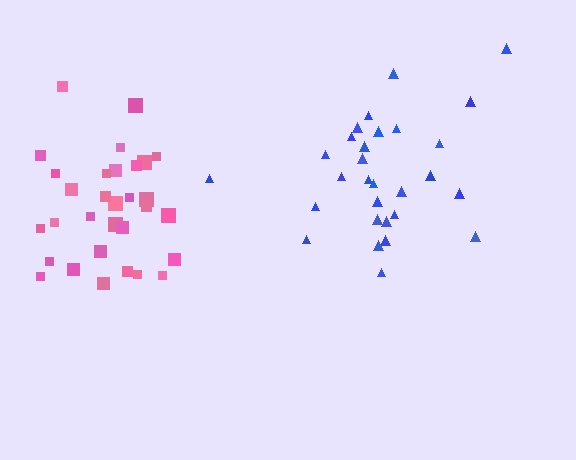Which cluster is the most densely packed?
Pink.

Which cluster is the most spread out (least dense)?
Blue.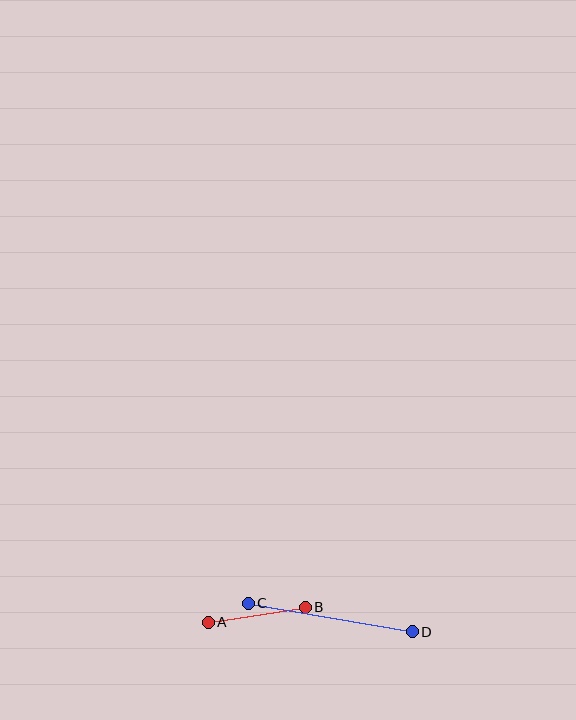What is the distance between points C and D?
The distance is approximately 166 pixels.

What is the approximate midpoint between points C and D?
The midpoint is at approximately (330, 618) pixels.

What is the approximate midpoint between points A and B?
The midpoint is at approximately (257, 615) pixels.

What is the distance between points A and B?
The distance is approximately 98 pixels.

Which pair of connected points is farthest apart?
Points C and D are farthest apart.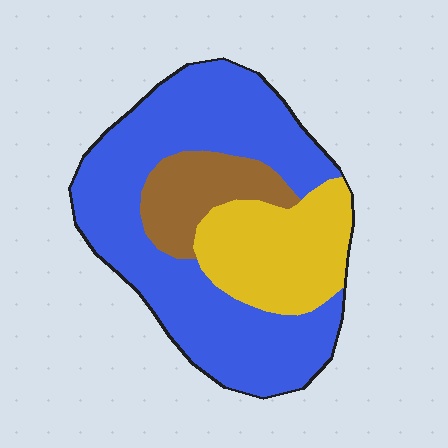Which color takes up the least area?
Brown, at roughly 15%.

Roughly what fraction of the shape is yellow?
Yellow covers around 25% of the shape.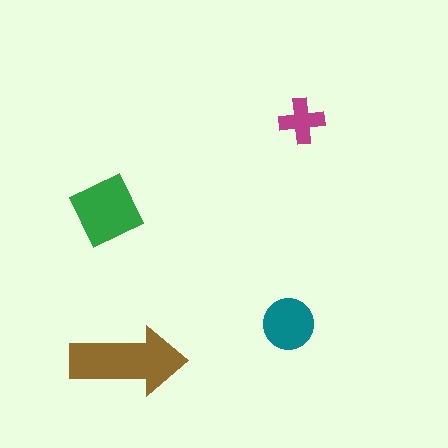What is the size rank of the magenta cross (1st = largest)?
4th.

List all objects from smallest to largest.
The magenta cross, the teal circle, the green diamond, the brown arrow.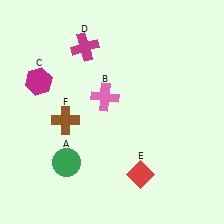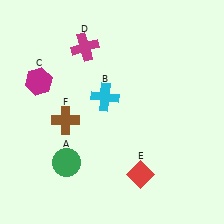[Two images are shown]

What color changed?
The cross (B) changed from pink in Image 1 to cyan in Image 2.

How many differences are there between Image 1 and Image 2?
There is 1 difference between the two images.